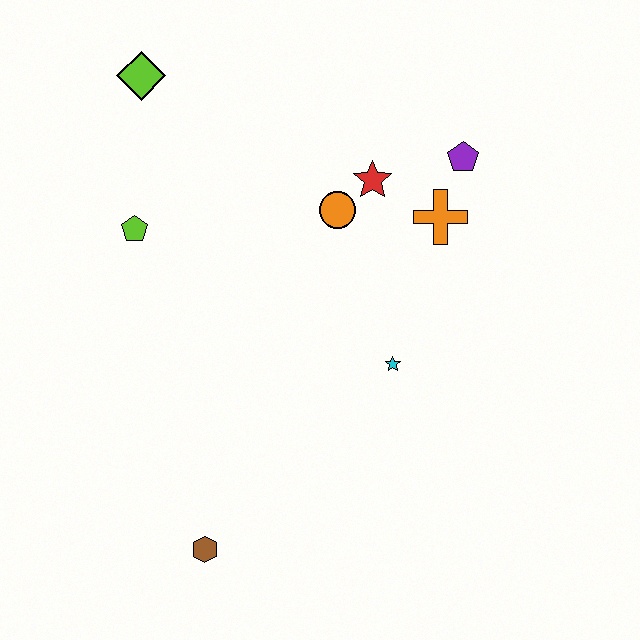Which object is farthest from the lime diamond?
The brown hexagon is farthest from the lime diamond.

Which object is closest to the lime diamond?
The lime pentagon is closest to the lime diamond.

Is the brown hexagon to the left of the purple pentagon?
Yes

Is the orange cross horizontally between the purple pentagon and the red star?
Yes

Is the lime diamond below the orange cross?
No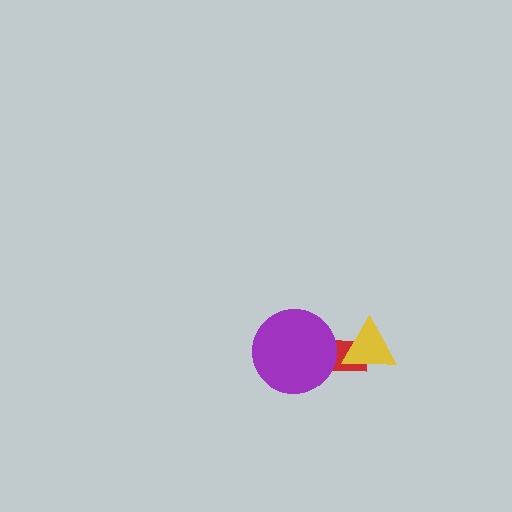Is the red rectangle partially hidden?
Yes, it is partially covered by another shape.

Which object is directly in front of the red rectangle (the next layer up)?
The yellow triangle is directly in front of the red rectangle.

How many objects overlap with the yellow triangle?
1 object overlaps with the yellow triangle.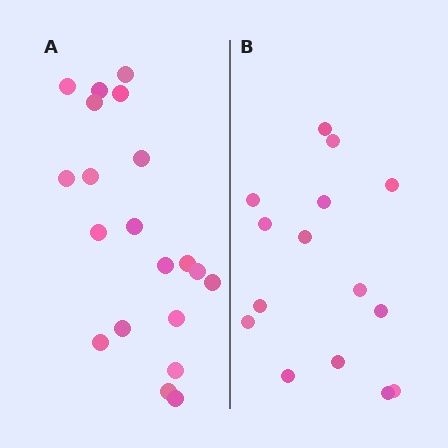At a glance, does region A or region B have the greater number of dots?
Region A (the left region) has more dots.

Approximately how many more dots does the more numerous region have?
Region A has about 5 more dots than region B.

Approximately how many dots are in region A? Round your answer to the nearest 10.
About 20 dots.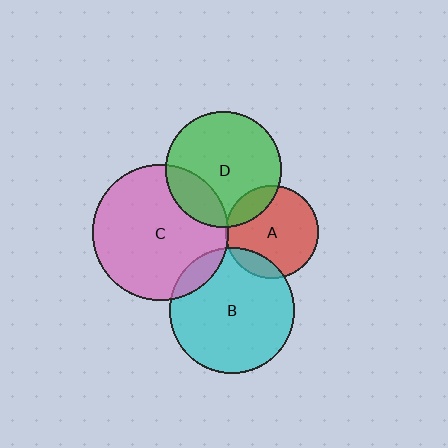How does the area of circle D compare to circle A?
Approximately 1.6 times.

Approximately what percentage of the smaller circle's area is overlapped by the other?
Approximately 15%.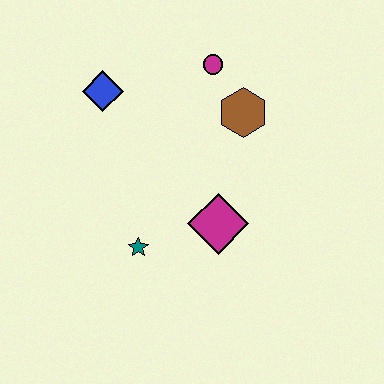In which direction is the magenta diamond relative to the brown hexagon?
The magenta diamond is below the brown hexagon.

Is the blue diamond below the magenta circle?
Yes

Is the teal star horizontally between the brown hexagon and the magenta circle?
No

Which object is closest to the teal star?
The magenta diamond is closest to the teal star.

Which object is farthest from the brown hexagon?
The teal star is farthest from the brown hexagon.